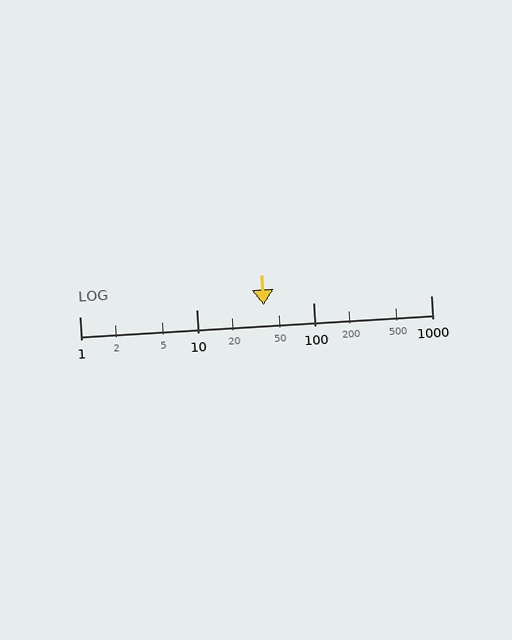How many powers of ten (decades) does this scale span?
The scale spans 3 decades, from 1 to 1000.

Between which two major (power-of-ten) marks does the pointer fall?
The pointer is between 10 and 100.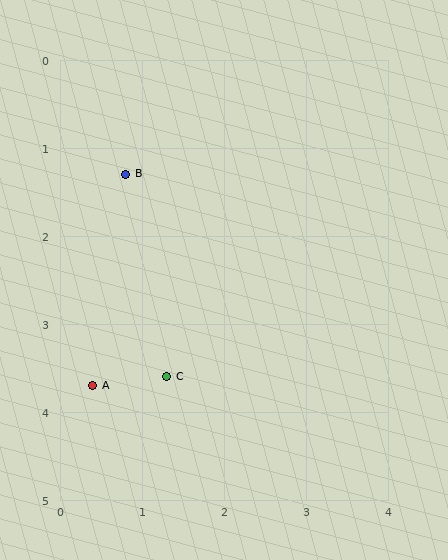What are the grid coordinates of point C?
Point C is at approximately (1.3, 3.6).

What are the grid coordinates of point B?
Point B is at approximately (0.8, 1.3).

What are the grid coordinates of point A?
Point A is at approximately (0.4, 3.7).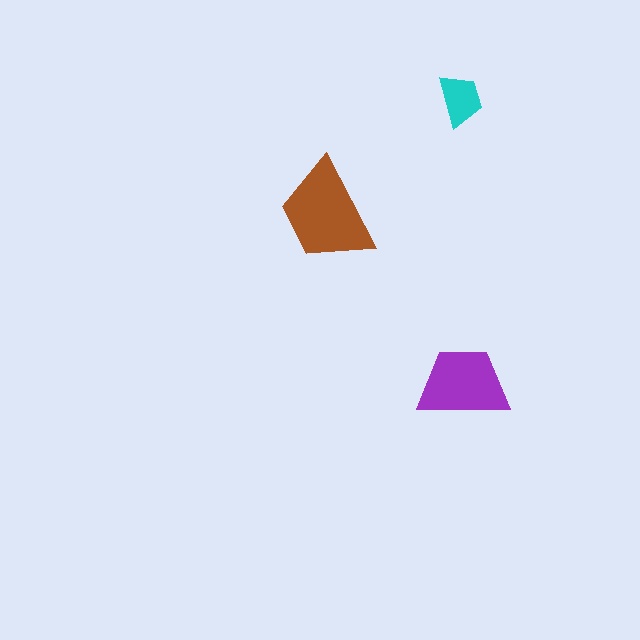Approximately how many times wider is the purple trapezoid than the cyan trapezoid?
About 2 times wider.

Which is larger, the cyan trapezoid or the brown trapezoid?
The brown one.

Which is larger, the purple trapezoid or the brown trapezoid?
The brown one.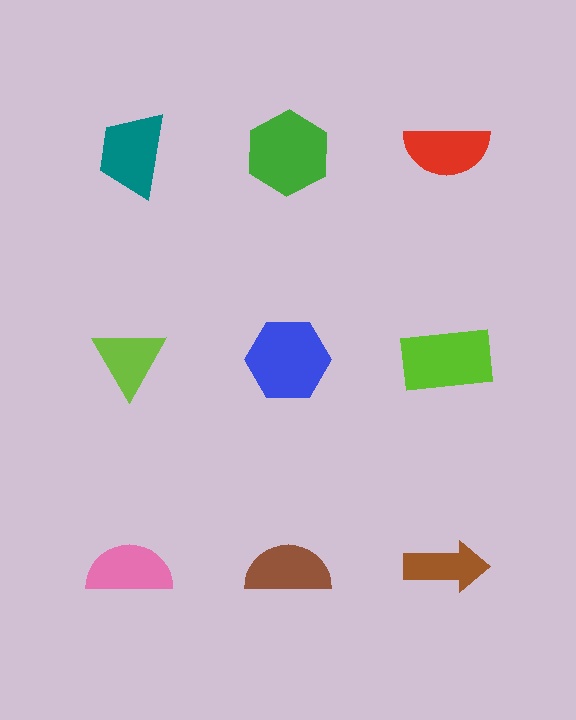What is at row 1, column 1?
A teal trapezoid.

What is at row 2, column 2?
A blue hexagon.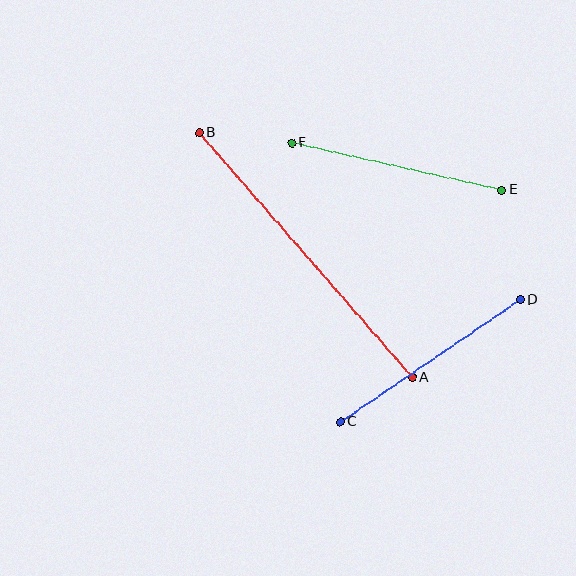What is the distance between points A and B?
The distance is approximately 324 pixels.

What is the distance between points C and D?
The distance is approximately 218 pixels.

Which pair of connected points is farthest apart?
Points A and B are farthest apart.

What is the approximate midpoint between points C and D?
The midpoint is at approximately (430, 361) pixels.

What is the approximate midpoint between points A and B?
The midpoint is at approximately (306, 255) pixels.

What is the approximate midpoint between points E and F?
The midpoint is at approximately (397, 166) pixels.